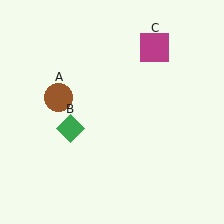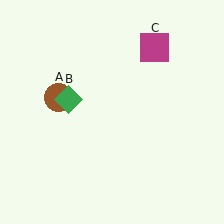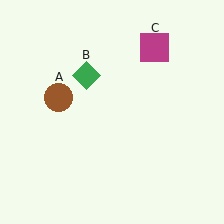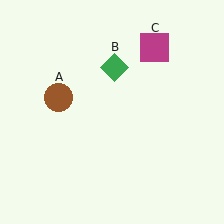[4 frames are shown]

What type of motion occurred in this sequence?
The green diamond (object B) rotated clockwise around the center of the scene.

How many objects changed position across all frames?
1 object changed position: green diamond (object B).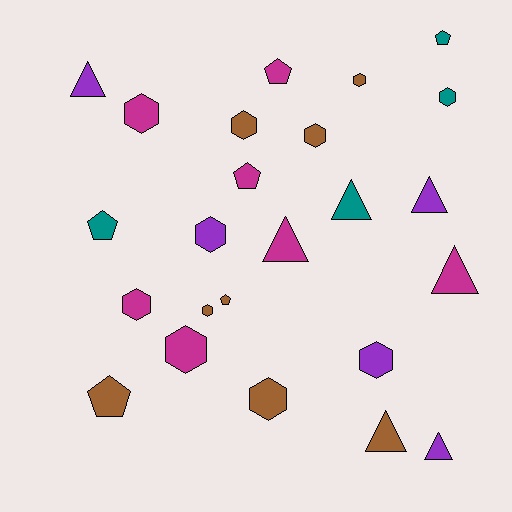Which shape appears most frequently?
Hexagon, with 11 objects.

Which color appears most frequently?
Brown, with 8 objects.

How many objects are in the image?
There are 24 objects.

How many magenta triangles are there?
There are 2 magenta triangles.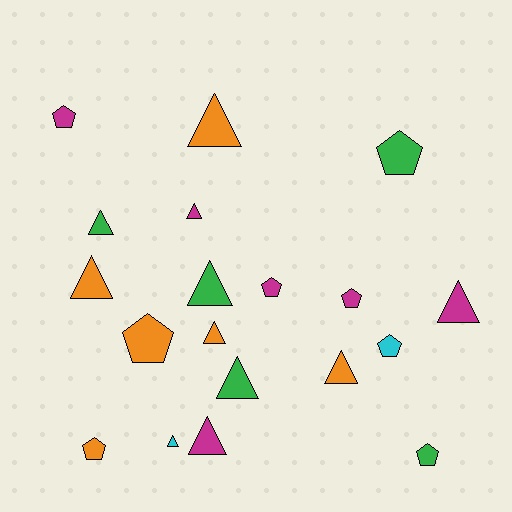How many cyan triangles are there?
There is 1 cyan triangle.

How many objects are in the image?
There are 19 objects.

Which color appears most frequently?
Magenta, with 6 objects.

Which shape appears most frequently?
Triangle, with 11 objects.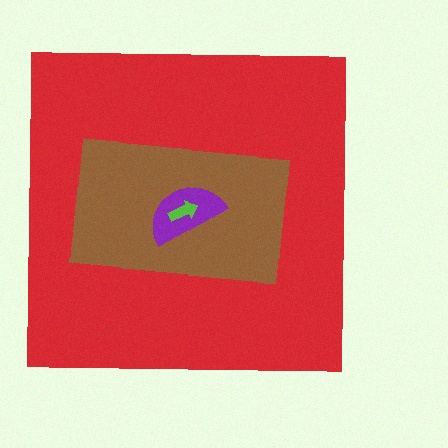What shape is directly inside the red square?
The brown rectangle.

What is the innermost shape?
The lime arrow.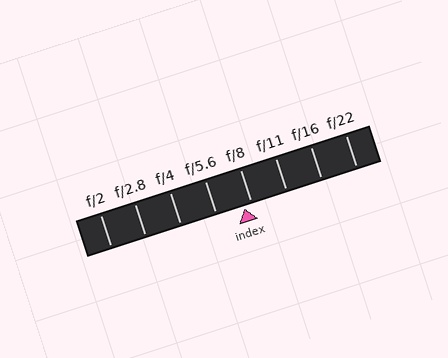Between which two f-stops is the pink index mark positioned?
The index mark is between f/5.6 and f/8.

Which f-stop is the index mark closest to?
The index mark is closest to f/8.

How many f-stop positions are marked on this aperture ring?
There are 8 f-stop positions marked.